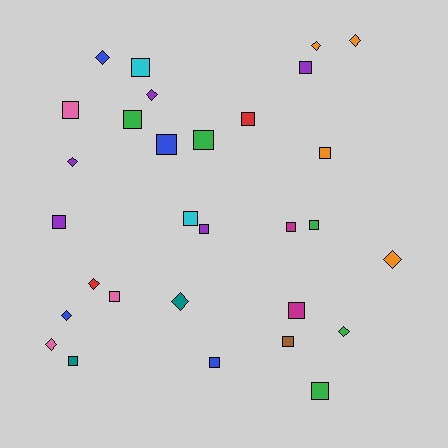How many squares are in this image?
There are 19 squares.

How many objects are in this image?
There are 30 objects.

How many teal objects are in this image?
There are 2 teal objects.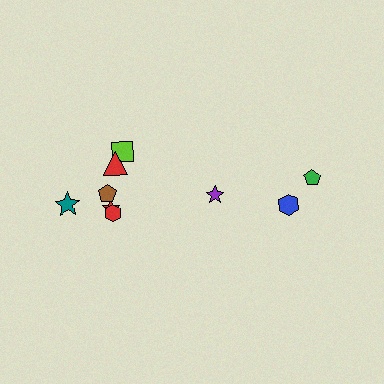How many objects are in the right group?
There are 3 objects.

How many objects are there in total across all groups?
There are 9 objects.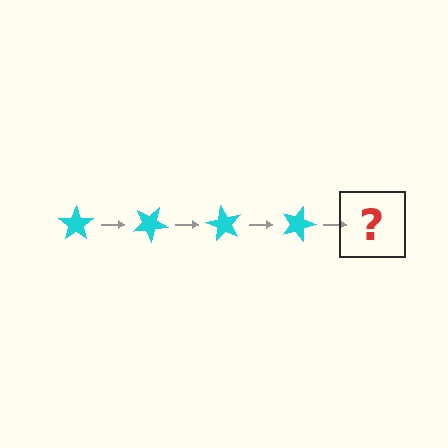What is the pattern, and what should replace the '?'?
The pattern is that the star rotates 30 degrees each step. The '?' should be a cyan star rotated 120 degrees.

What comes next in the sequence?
The next element should be a cyan star rotated 120 degrees.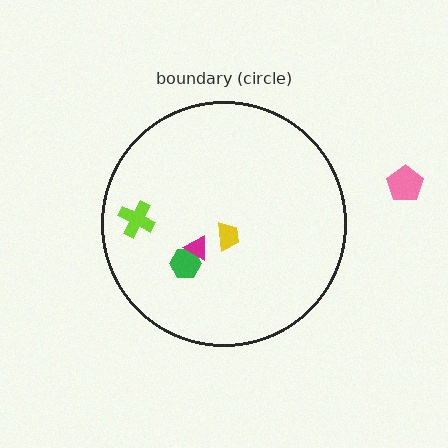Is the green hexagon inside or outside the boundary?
Inside.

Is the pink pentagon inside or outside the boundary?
Outside.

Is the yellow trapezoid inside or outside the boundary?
Inside.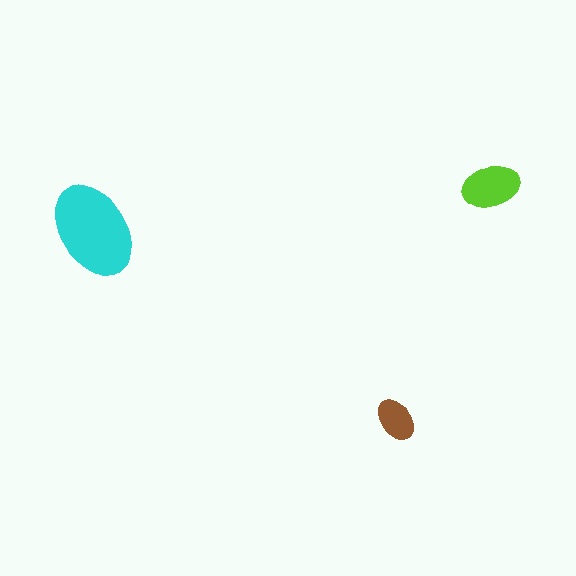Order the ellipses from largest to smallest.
the cyan one, the lime one, the brown one.